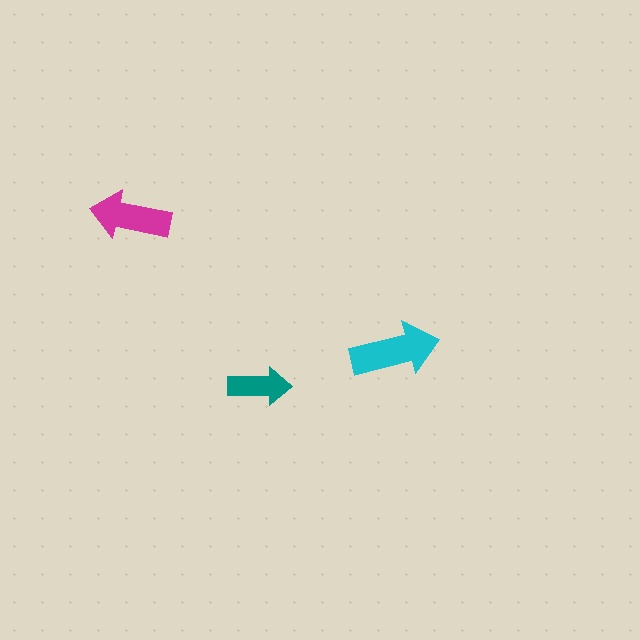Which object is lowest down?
The teal arrow is bottommost.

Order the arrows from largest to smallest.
the cyan one, the magenta one, the teal one.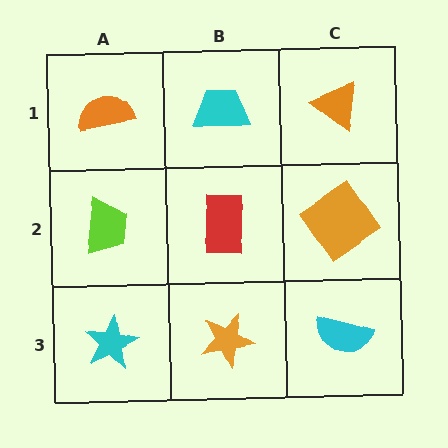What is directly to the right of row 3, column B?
A cyan semicircle.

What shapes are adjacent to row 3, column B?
A red rectangle (row 2, column B), a cyan star (row 3, column A), a cyan semicircle (row 3, column C).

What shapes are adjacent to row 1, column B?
A red rectangle (row 2, column B), an orange semicircle (row 1, column A), an orange triangle (row 1, column C).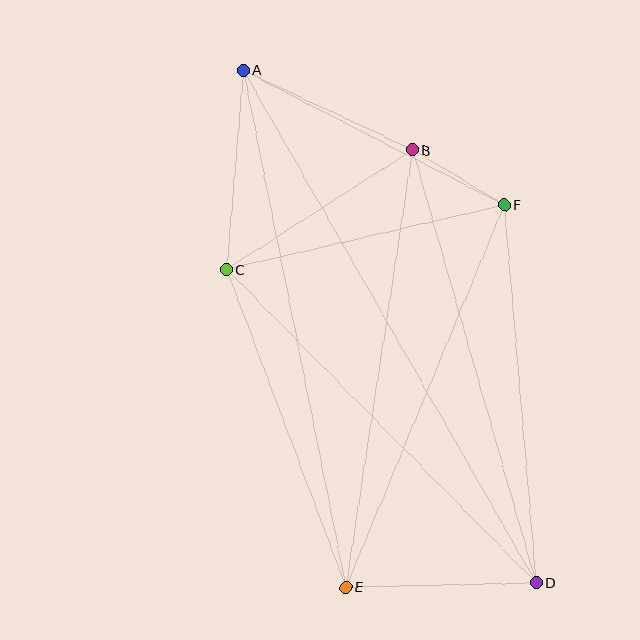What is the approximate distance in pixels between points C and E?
The distance between C and E is approximately 339 pixels.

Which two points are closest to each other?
Points B and F are closest to each other.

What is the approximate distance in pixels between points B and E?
The distance between B and E is approximately 442 pixels.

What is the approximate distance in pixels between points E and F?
The distance between E and F is approximately 414 pixels.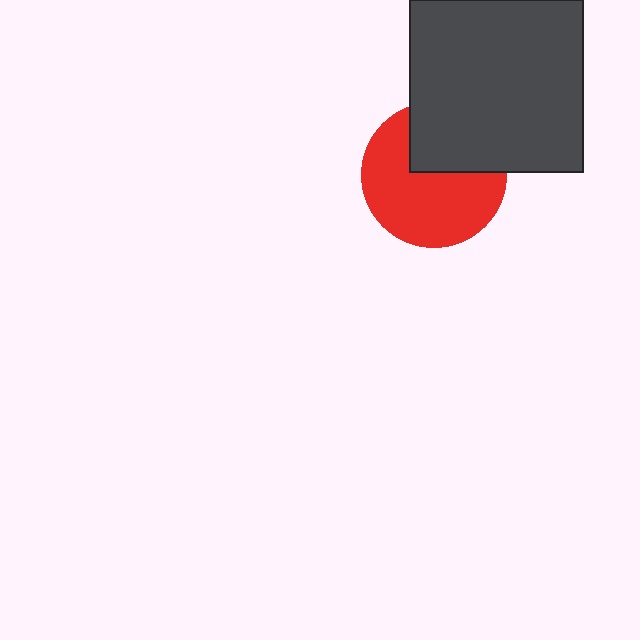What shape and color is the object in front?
The object in front is a dark gray square.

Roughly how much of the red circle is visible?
Most of it is visible (roughly 65%).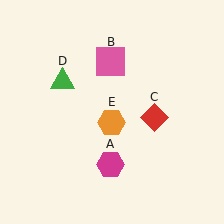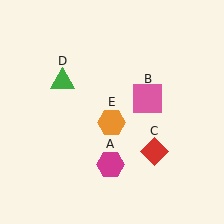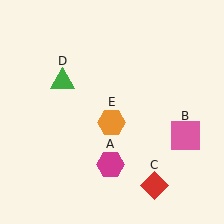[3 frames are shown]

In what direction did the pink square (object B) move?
The pink square (object B) moved down and to the right.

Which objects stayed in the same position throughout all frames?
Magenta hexagon (object A) and green triangle (object D) and orange hexagon (object E) remained stationary.